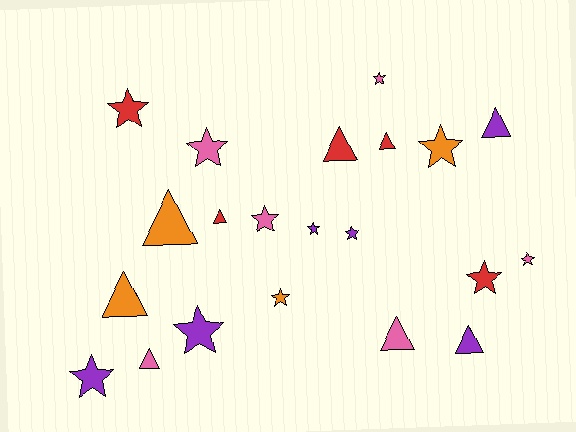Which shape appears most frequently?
Star, with 12 objects.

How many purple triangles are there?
There are 2 purple triangles.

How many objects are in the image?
There are 21 objects.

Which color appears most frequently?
Pink, with 6 objects.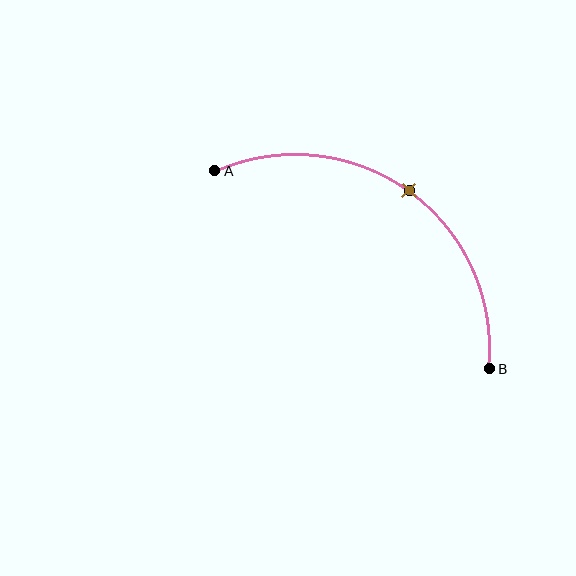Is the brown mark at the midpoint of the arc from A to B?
Yes. The brown mark lies on the arc at equal arc-length from both A and B — it is the arc midpoint.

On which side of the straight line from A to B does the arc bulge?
The arc bulges above and to the right of the straight line connecting A and B.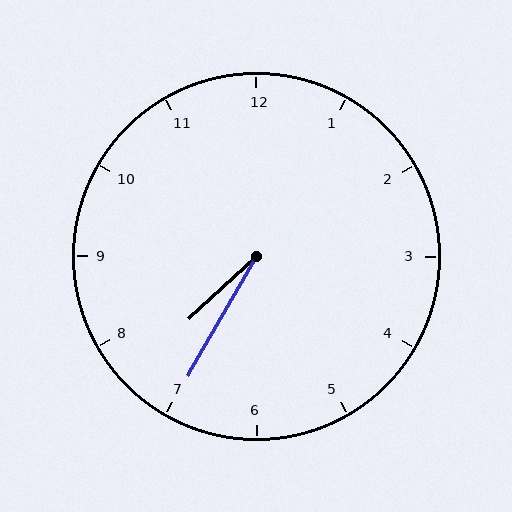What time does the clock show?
7:35.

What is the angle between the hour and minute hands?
Approximately 18 degrees.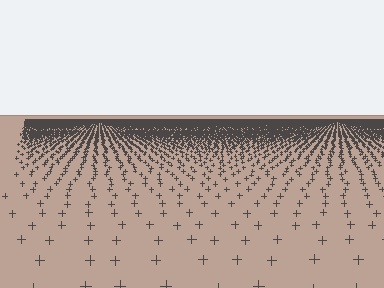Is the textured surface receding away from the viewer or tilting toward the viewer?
The surface is receding away from the viewer. Texture elements get smaller and denser toward the top.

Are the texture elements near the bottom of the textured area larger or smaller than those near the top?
Larger. Near the bottom, elements are closer to the viewer and appear at a bigger on-screen size.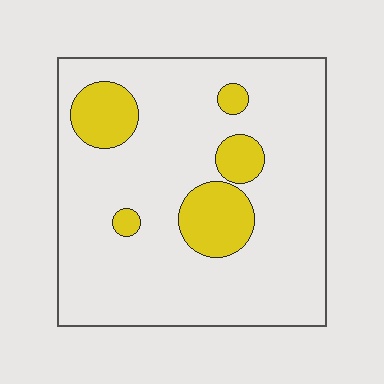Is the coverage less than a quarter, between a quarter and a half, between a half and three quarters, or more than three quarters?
Less than a quarter.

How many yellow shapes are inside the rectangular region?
5.